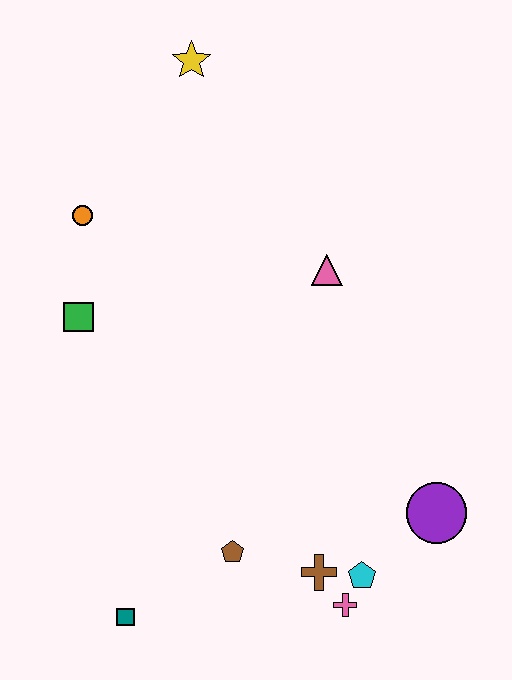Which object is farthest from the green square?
The purple circle is farthest from the green square.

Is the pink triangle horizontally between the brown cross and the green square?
No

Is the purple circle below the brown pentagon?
No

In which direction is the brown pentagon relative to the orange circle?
The brown pentagon is below the orange circle.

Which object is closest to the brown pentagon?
The brown cross is closest to the brown pentagon.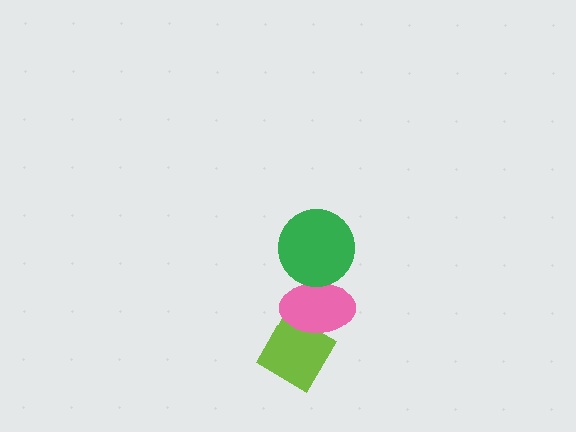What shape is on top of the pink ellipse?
The green circle is on top of the pink ellipse.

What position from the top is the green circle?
The green circle is 1st from the top.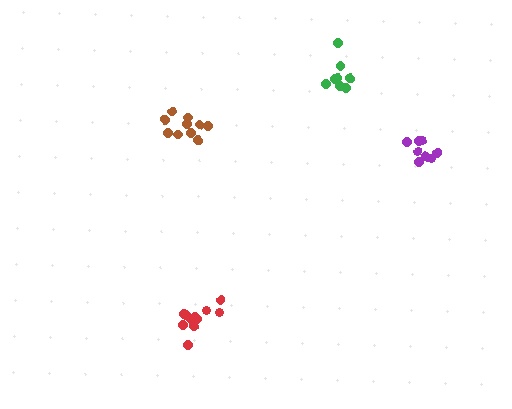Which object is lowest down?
The red cluster is bottommost.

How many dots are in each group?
Group 1: 11 dots, Group 2: 8 dots, Group 3: 8 dots, Group 4: 10 dots (37 total).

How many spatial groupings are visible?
There are 4 spatial groupings.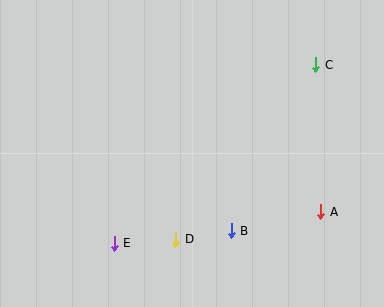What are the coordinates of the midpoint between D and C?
The midpoint between D and C is at (246, 152).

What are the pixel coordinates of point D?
Point D is at (176, 239).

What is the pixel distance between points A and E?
The distance between A and E is 209 pixels.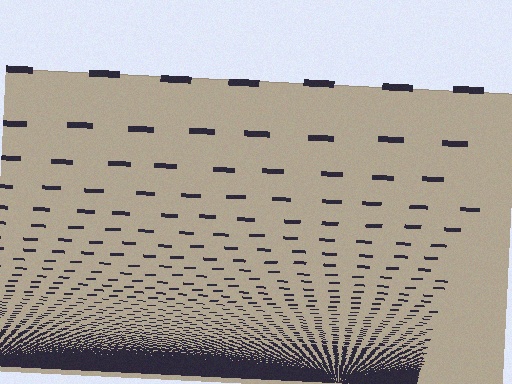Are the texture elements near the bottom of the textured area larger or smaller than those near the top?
Smaller. The gradient is inverted — elements near the bottom are smaller and denser.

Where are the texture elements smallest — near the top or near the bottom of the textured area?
Near the bottom.